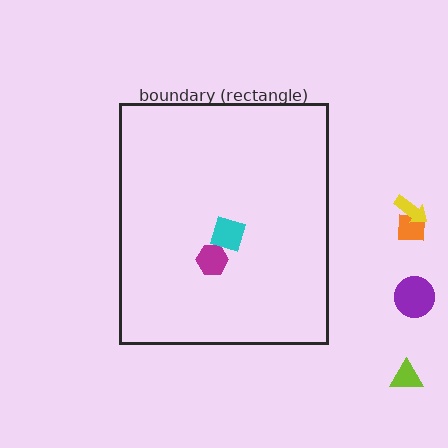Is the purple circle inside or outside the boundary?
Outside.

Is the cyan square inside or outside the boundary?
Inside.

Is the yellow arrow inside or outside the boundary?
Outside.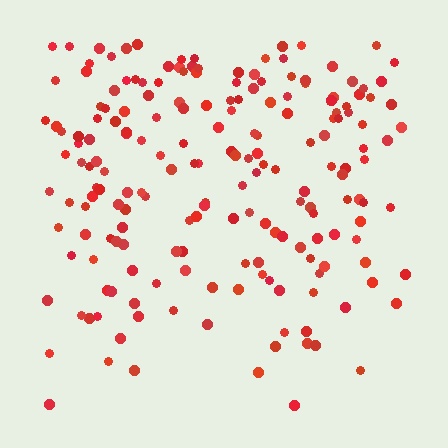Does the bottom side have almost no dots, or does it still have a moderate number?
Still a moderate number, just noticeably fewer than the top.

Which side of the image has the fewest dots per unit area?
The bottom.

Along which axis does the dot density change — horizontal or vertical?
Vertical.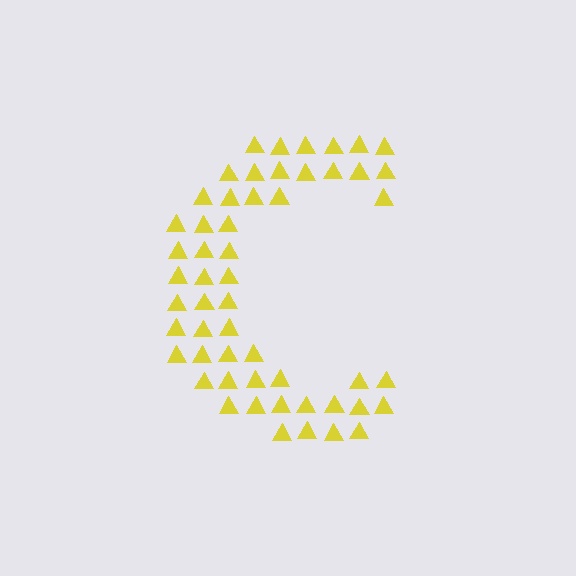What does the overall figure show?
The overall figure shows the letter C.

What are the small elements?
The small elements are triangles.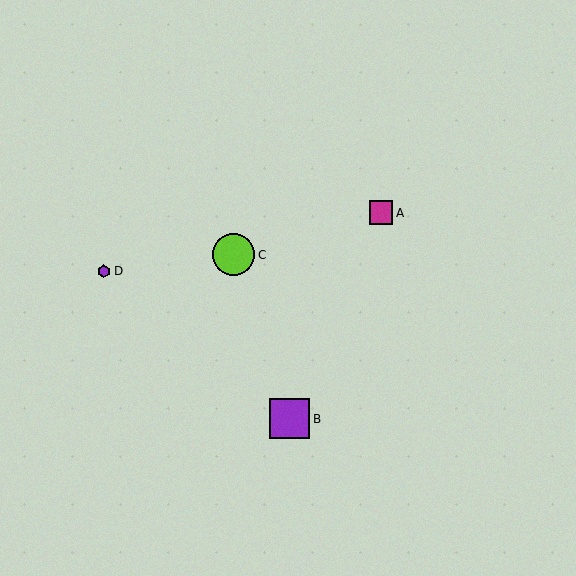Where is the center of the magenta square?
The center of the magenta square is at (381, 213).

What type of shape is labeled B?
Shape B is a purple square.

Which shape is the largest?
The lime circle (labeled C) is the largest.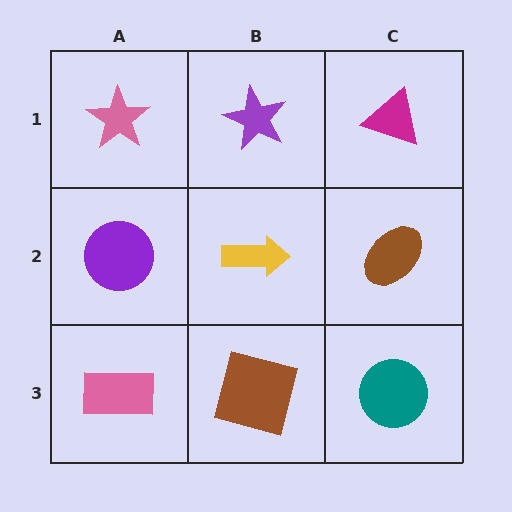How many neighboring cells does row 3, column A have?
2.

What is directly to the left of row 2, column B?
A purple circle.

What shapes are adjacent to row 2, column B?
A purple star (row 1, column B), a brown square (row 3, column B), a purple circle (row 2, column A), a brown ellipse (row 2, column C).